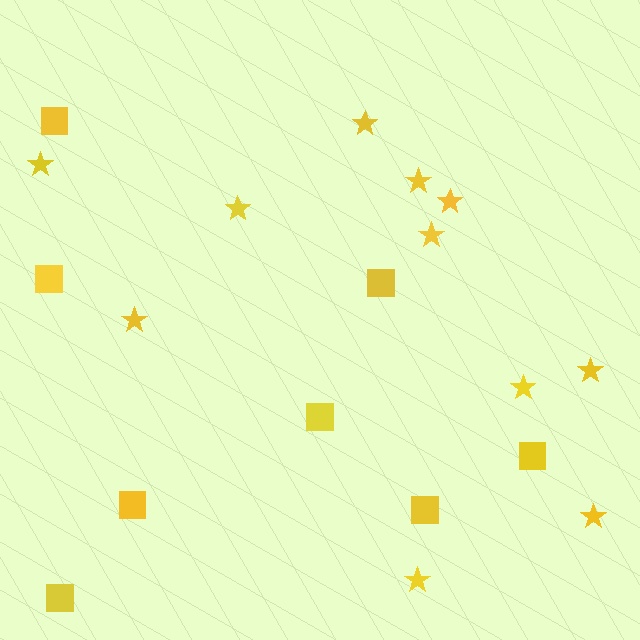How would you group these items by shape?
There are 2 groups: one group of stars (11) and one group of squares (8).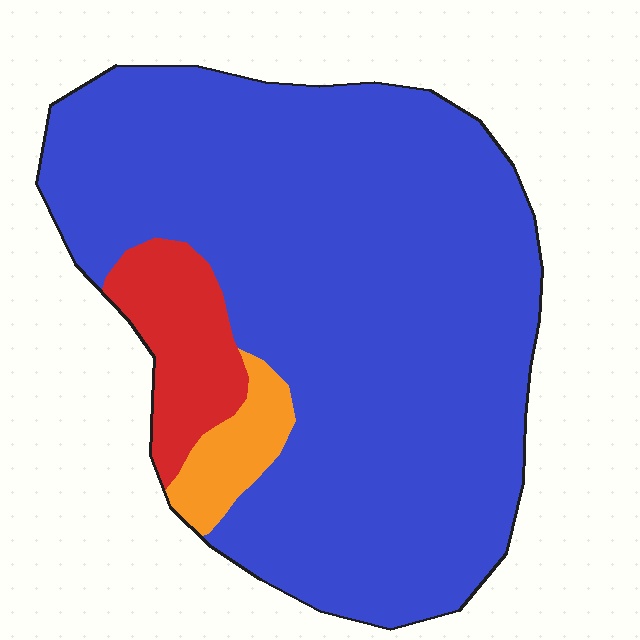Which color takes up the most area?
Blue, at roughly 85%.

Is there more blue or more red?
Blue.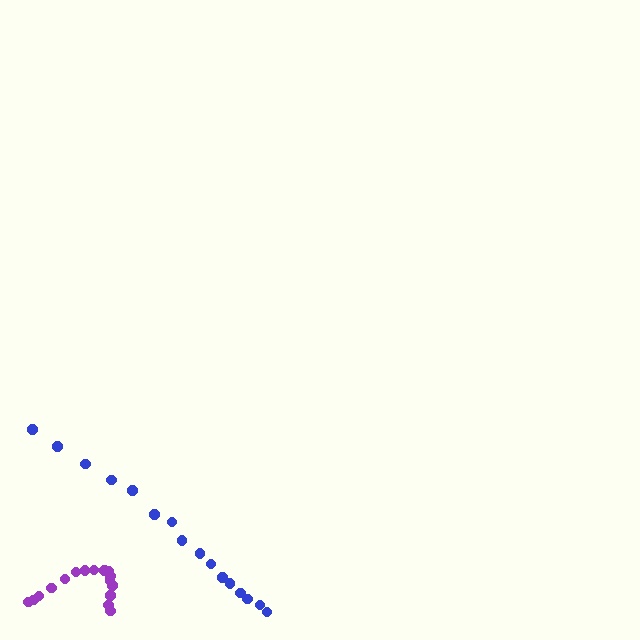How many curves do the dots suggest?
There are 2 distinct paths.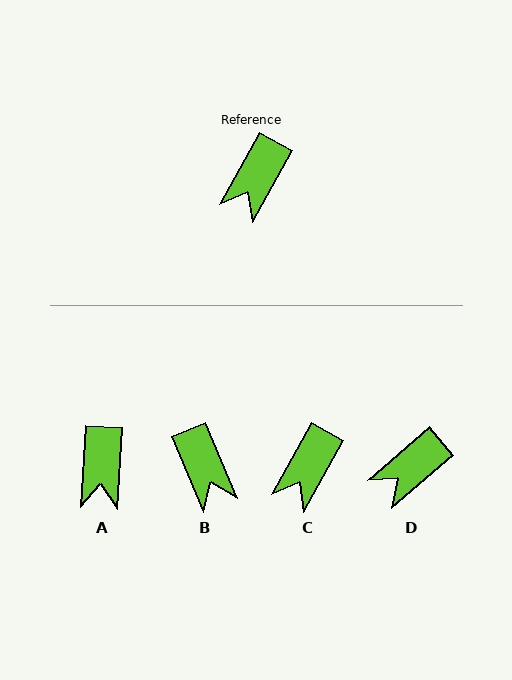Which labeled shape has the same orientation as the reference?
C.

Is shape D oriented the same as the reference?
No, it is off by about 21 degrees.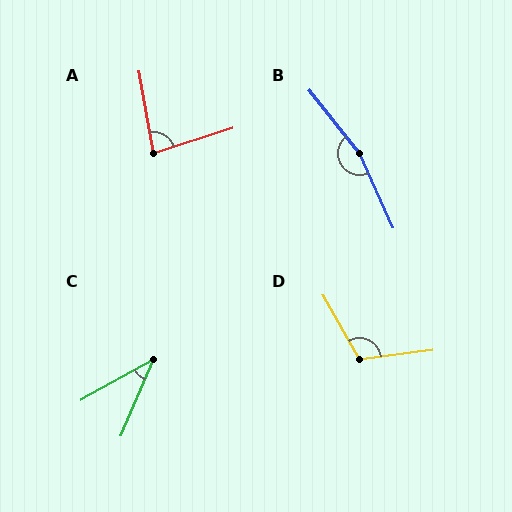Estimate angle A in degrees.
Approximately 83 degrees.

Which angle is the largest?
B, at approximately 166 degrees.